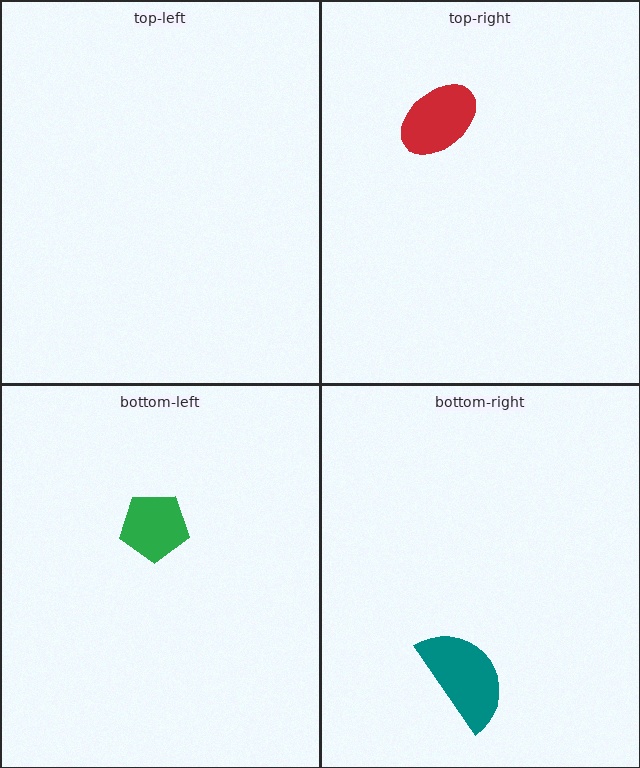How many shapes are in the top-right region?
1.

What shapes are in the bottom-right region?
The teal semicircle.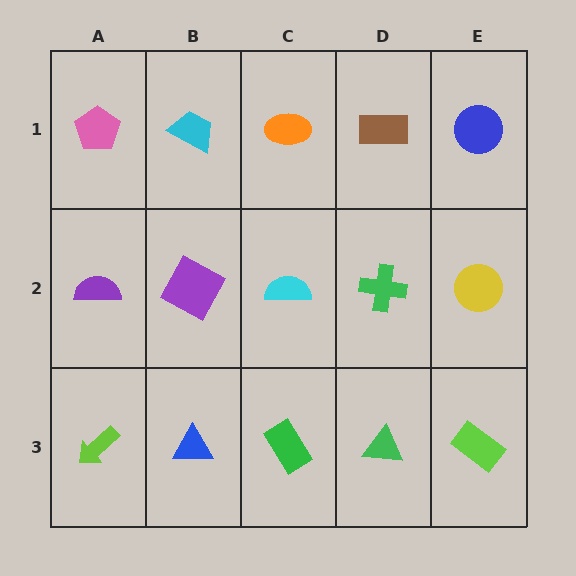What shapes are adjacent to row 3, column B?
A purple square (row 2, column B), a lime arrow (row 3, column A), a green rectangle (row 3, column C).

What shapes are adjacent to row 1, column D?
A green cross (row 2, column D), an orange ellipse (row 1, column C), a blue circle (row 1, column E).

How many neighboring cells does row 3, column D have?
3.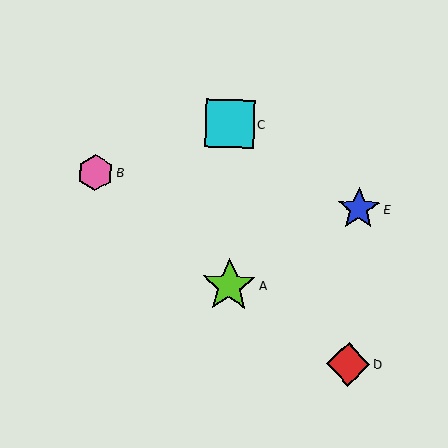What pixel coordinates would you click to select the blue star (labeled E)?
Click at (359, 209) to select the blue star E.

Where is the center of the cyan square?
The center of the cyan square is at (230, 124).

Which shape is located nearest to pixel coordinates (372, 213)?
The blue star (labeled E) at (359, 209) is nearest to that location.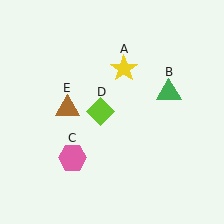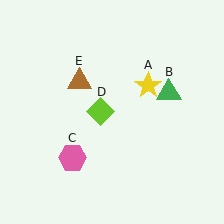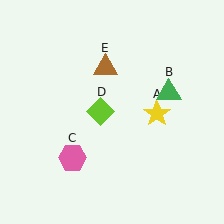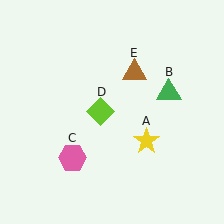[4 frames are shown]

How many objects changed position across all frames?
2 objects changed position: yellow star (object A), brown triangle (object E).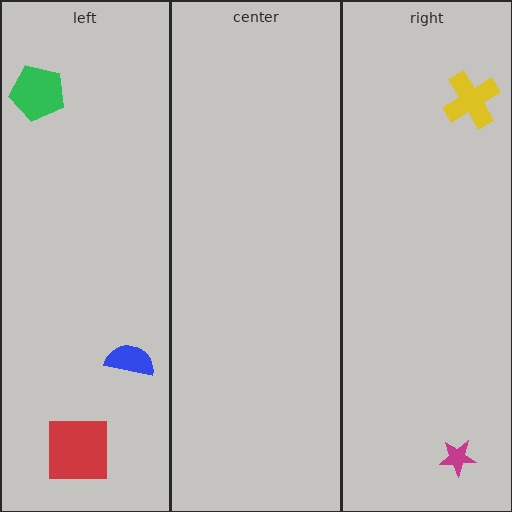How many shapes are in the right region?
2.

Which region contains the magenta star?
The right region.